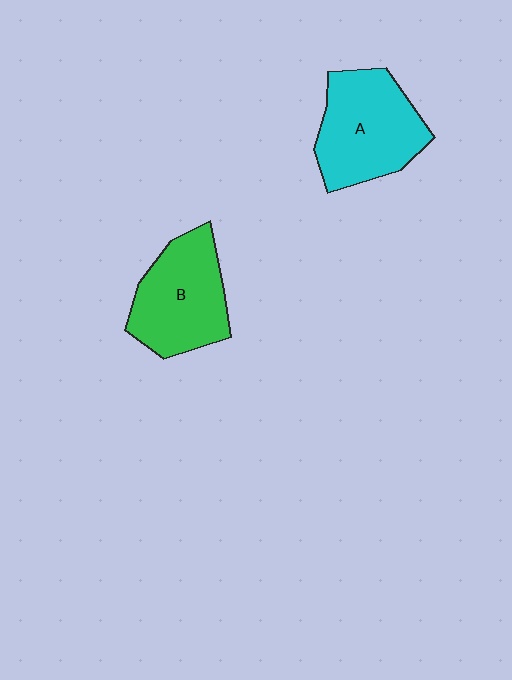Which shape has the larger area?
Shape A (cyan).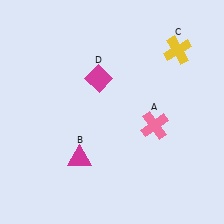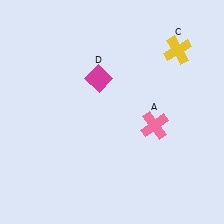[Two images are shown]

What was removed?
The magenta triangle (B) was removed in Image 2.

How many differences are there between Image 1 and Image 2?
There is 1 difference between the two images.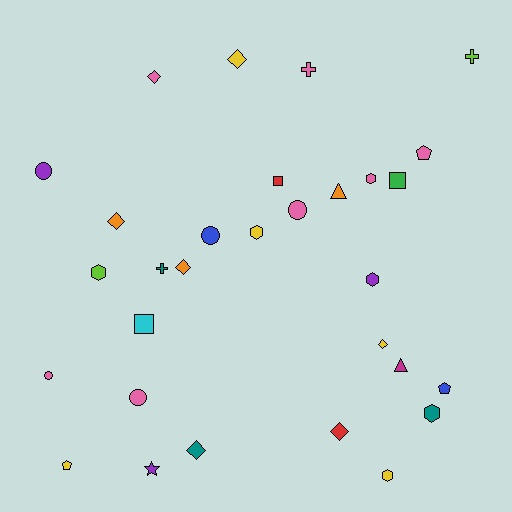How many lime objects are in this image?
There are 2 lime objects.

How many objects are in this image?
There are 30 objects.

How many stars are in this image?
There is 1 star.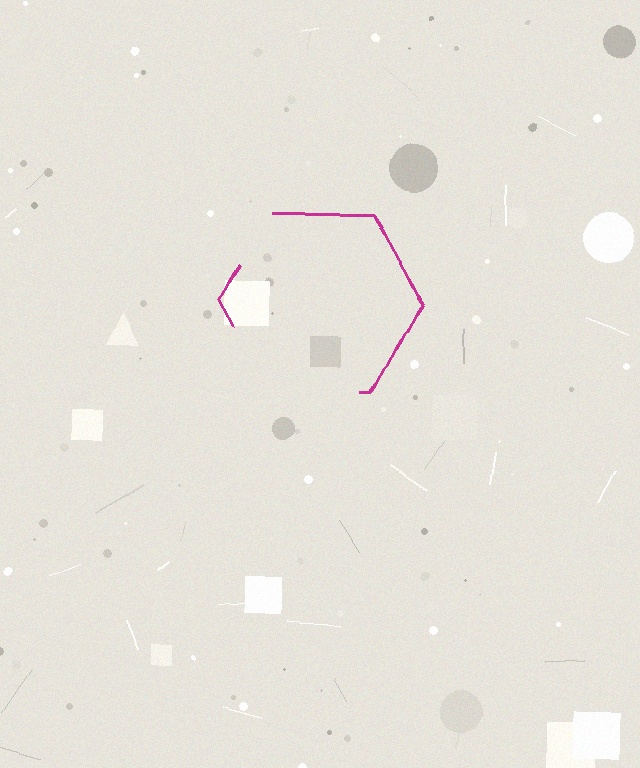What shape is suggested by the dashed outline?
The dashed outline suggests a hexagon.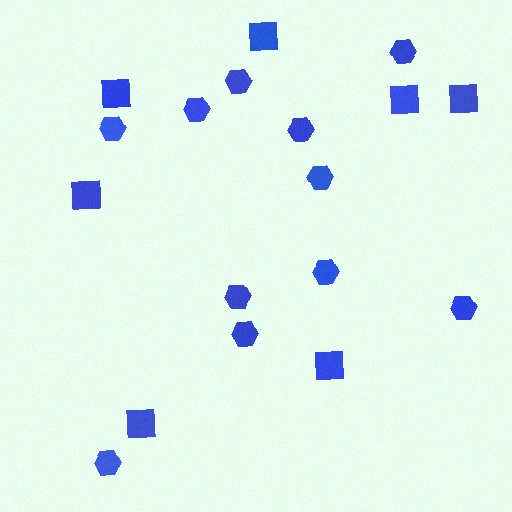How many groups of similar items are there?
There are 2 groups: one group of hexagons (11) and one group of squares (7).